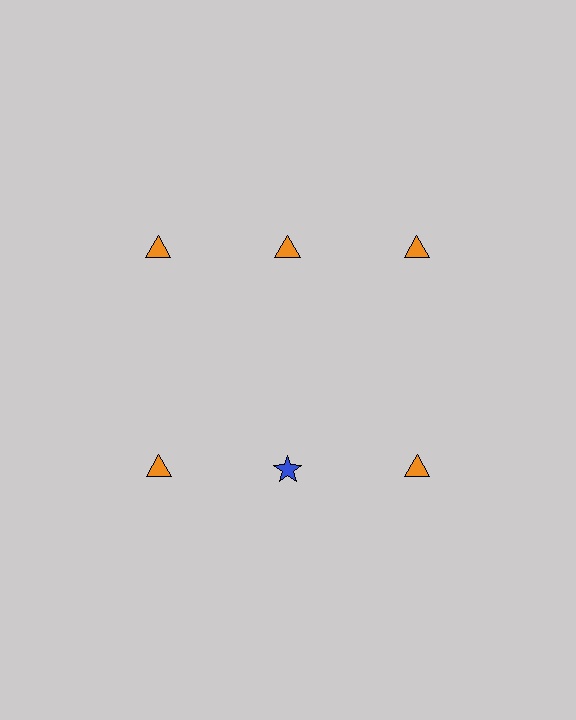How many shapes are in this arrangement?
There are 6 shapes arranged in a grid pattern.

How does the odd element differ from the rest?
It differs in both color (blue instead of orange) and shape (star instead of triangle).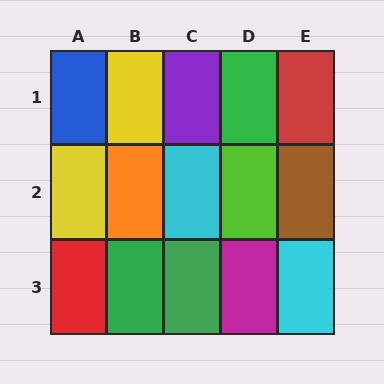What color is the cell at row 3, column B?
Green.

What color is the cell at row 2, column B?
Orange.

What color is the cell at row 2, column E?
Brown.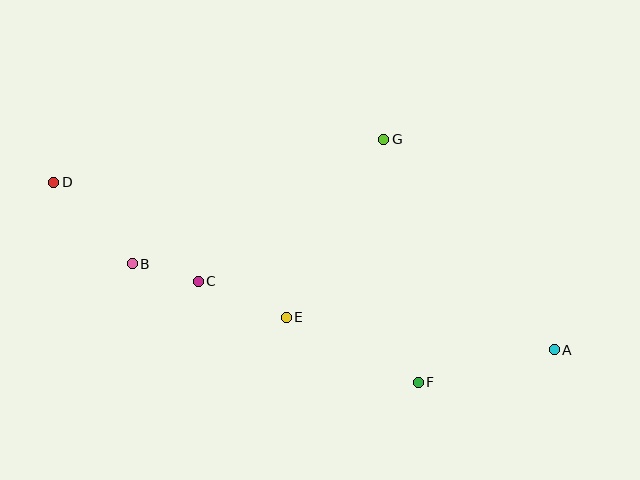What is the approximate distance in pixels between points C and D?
The distance between C and D is approximately 175 pixels.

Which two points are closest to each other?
Points B and C are closest to each other.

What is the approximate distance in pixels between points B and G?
The distance between B and G is approximately 281 pixels.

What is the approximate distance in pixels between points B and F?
The distance between B and F is approximately 310 pixels.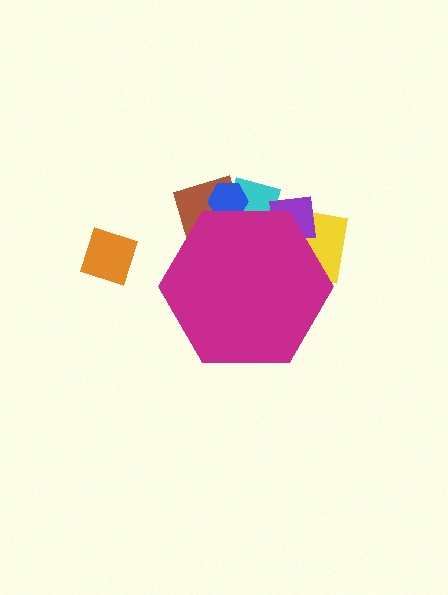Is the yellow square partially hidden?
Yes, the yellow square is partially hidden behind the magenta hexagon.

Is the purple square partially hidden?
Yes, the purple square is partially hidden behind the magenta hexagon.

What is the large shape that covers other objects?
A magenta hexagon.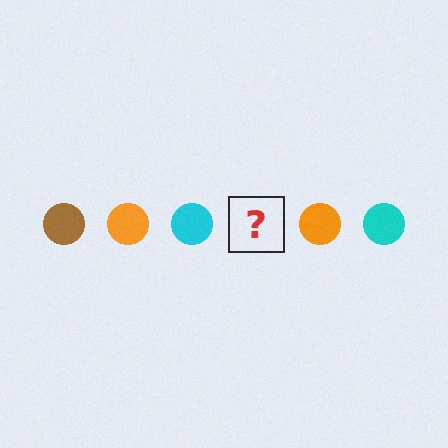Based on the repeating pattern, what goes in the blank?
The blank should be a brown circle.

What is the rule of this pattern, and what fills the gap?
The rule is that the pattern cycles through brown, orange, cyan circles. The gap should be filled with a brown circle.